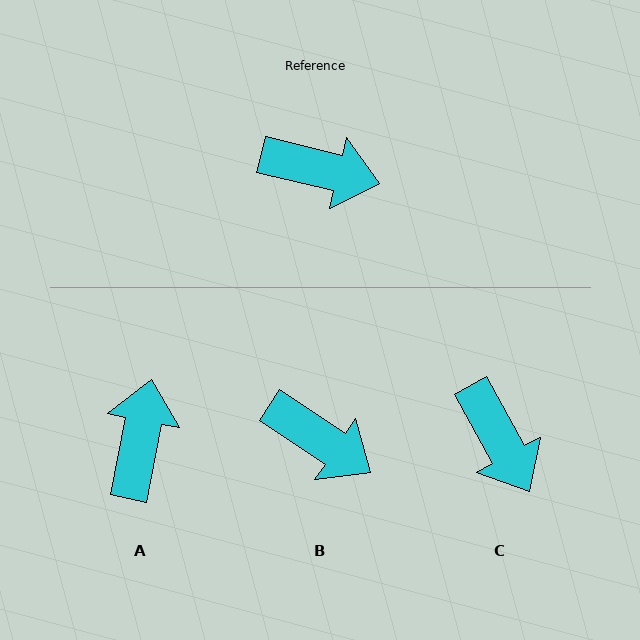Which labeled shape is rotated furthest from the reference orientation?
A, about 92 degrees away.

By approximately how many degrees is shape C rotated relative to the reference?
Approximately 47 degrees clockwise.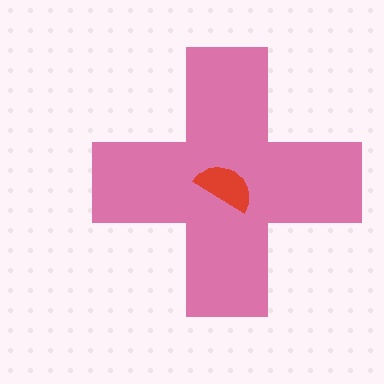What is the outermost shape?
The pink cross.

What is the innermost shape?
The red semicircle.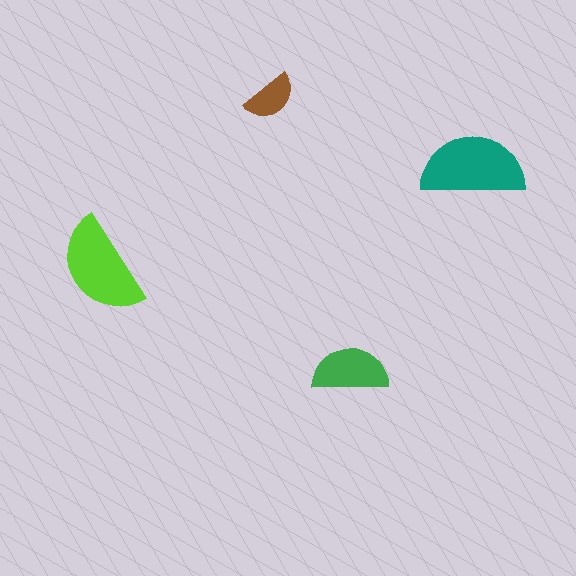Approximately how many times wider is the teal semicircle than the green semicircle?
About 1.5 times wider.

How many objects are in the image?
There are 4 objects in the image.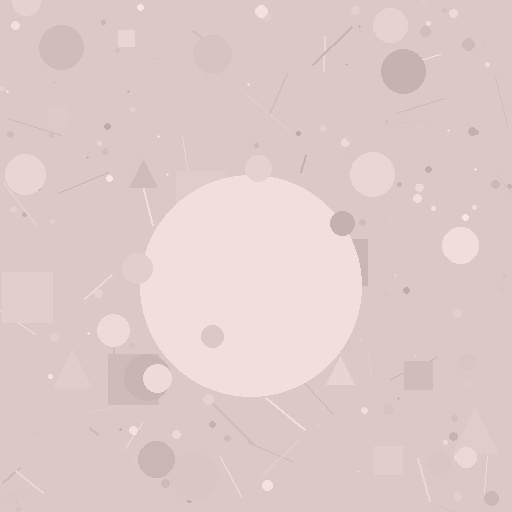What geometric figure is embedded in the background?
A circle is embedded in the background.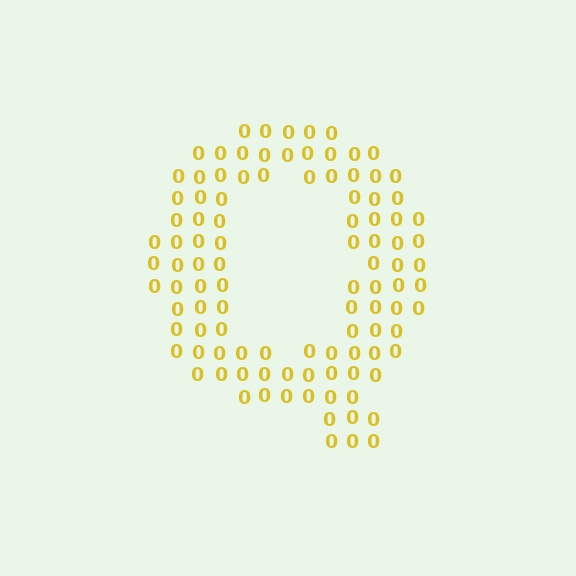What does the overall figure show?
The overall figure shows the letter Q.